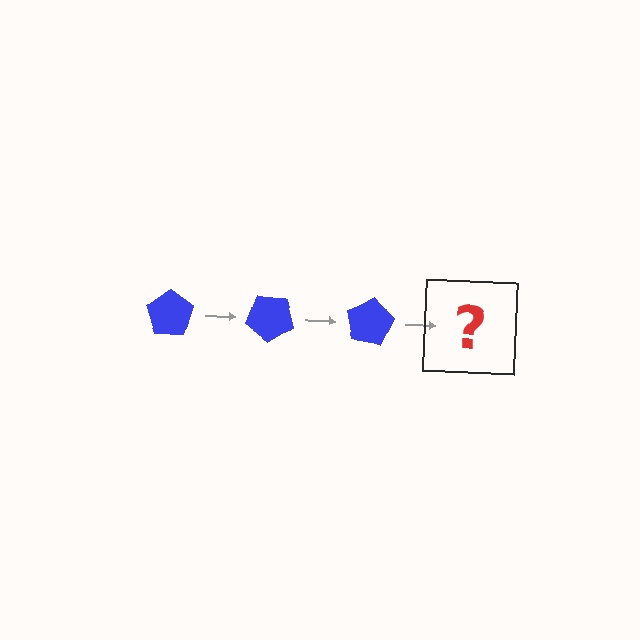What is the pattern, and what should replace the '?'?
The pattern is that the pentagon rotates 40 degrees each step. The '?' should be a blue pentagon rotated 120 degrees.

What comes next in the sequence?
The next element should be a blue pentagon rotated 120 degrees.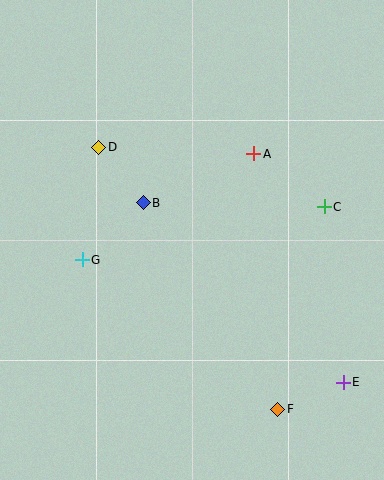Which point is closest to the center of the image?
Point B at (143, 203) is closest to the center.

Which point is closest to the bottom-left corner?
Point G is closest to the bottom-left corner.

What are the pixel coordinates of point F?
Point F is at (278, 409).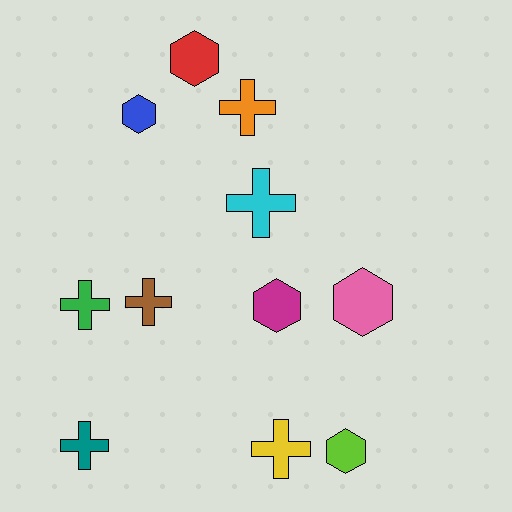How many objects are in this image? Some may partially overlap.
There are 11 objects.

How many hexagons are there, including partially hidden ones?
There are 5 hexagons.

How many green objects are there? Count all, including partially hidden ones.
There is 1 green object.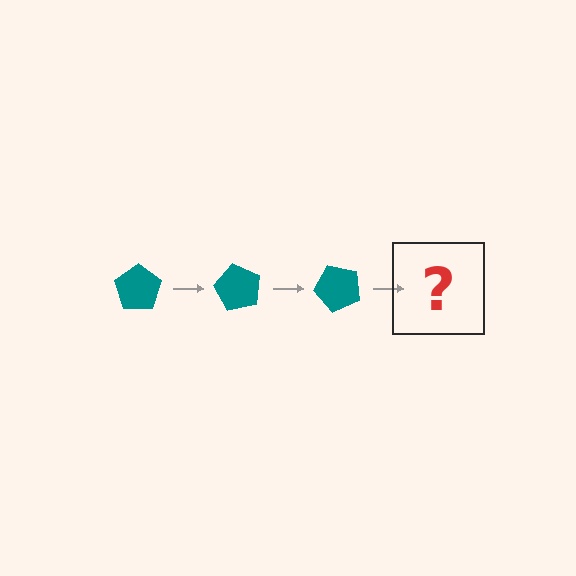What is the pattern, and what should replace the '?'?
The pattern is that the pentagon rotates 60 degrees each step. The '?' should be a teal pentagon rotated 180 degrees.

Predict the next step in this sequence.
The next step is a teal pentagon rotated 180 degrees.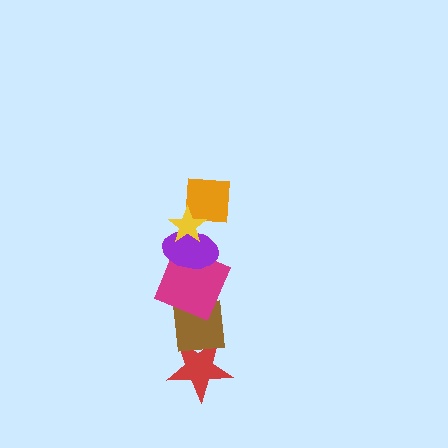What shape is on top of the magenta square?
The purple ellipse is on top of the magenta square.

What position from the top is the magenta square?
The magenta square is 4th from the top.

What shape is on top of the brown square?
The magenta square is on top of the brown square.